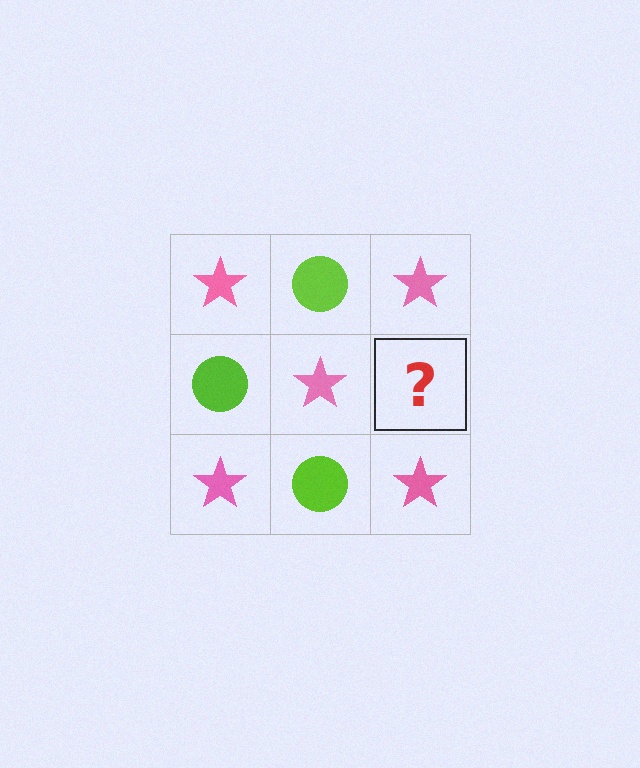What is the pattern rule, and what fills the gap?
The rule is that it alternates pink star and lime circle in a checkerboard pattern. The gap should be filled with a lime circle.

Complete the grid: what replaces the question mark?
The question mark should be replaced with a lime circle.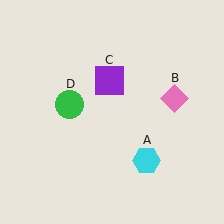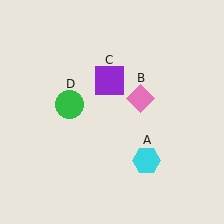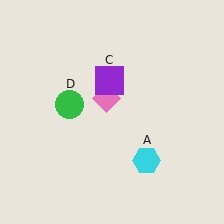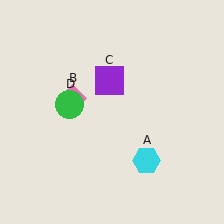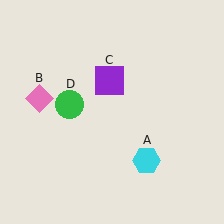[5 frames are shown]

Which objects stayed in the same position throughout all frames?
Cyan hexagon (object A) and purple square (object C) and green circle (object D) remained stationary.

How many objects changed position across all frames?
1 object changed position: pink diamond (object B).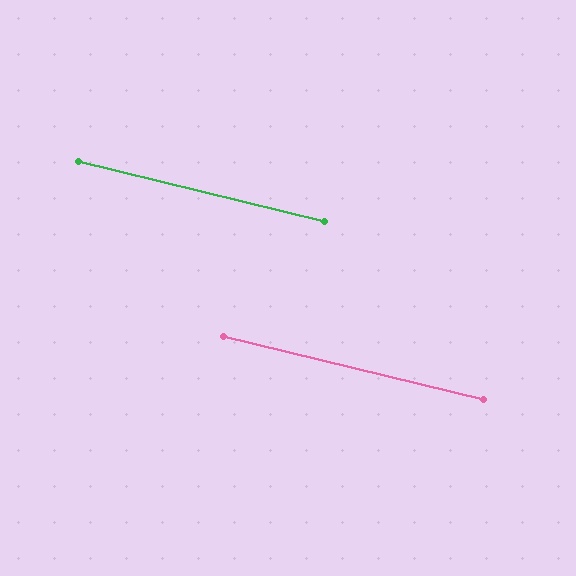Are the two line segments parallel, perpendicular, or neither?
Parallel — their directions differ by only 0.1°.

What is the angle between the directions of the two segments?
Approximately 0 degrees.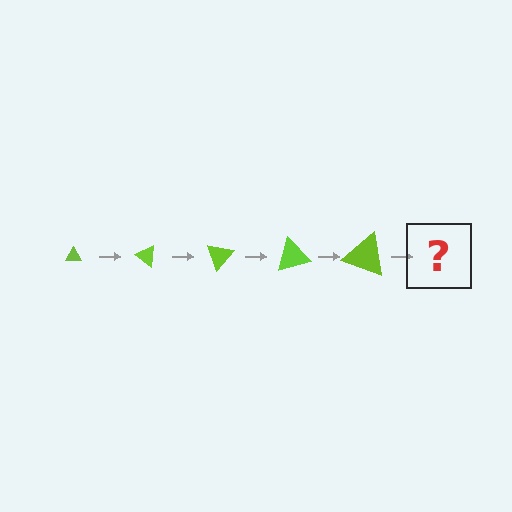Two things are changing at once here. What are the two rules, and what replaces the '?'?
The two rules are that the triangle grows larger each step and it rotates 35 degrees each step. The '?' should be a triangle, larger than the previous one and rotated 175 degrees from the start.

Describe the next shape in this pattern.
It should be a triangle, larger than the previous one and rotated 175 degrees from the start.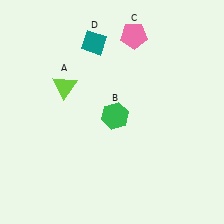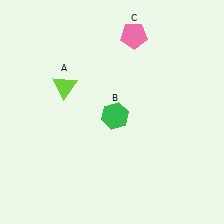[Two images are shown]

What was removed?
The teal diamond (D) was removed in Image 2.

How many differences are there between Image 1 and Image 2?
There is 1 difference between the two images.